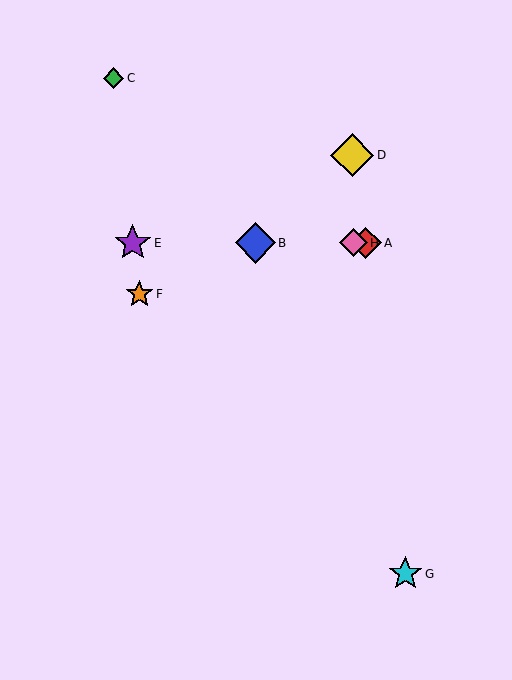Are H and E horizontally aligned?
Yes, both are at y≈243.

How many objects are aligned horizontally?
4 objects (A, B, E, H) are aligned horizontally.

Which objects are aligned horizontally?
Objects A, B, E, H are aligned horizontally.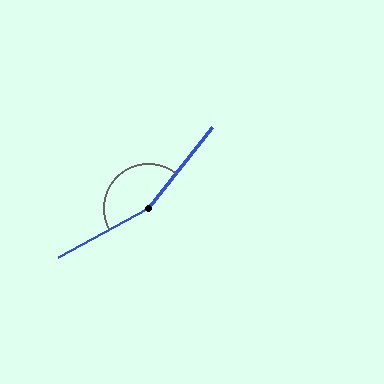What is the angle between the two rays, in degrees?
Approximately 157 degrees.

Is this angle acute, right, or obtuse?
It is obtuse.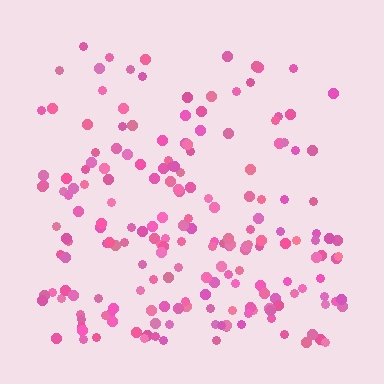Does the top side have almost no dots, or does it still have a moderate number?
Still a moderate number, just noticeably fewer than the bottom.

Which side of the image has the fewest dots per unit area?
The top.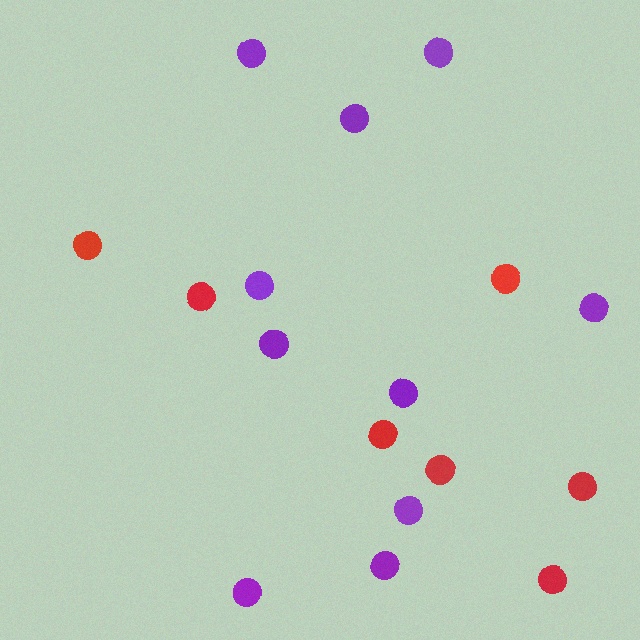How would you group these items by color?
There are 2 groups: one group of purple circles (10) and one group of red circles (7).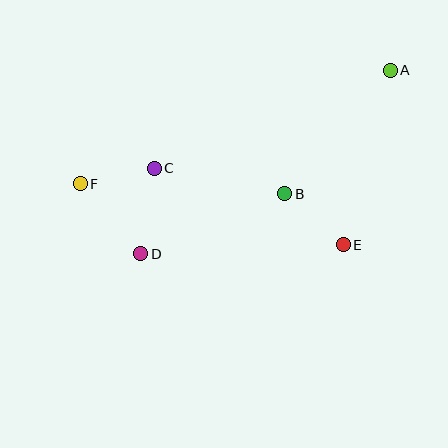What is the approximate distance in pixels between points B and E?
The distance between B and E is approximately 78 pixels.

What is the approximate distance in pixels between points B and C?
The distance between B and C is approximately 133 pixels.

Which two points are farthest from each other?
Points A and F are farthest from each other.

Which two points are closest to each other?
Points C and F are closest to each other.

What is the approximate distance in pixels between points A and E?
The distance between A and E is approximately 181 pixels.